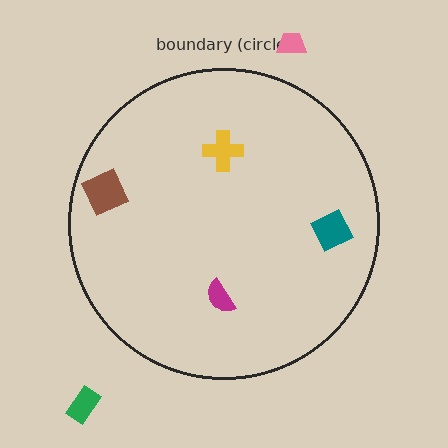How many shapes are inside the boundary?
4 inside, 2 outside.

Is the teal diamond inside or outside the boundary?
Inside.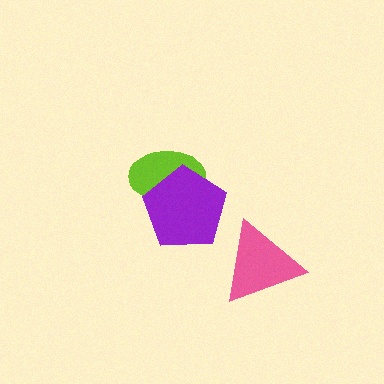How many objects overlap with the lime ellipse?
1 object overlaps with the lime ellipse.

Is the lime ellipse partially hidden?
Yes, it is partially covered by another shape.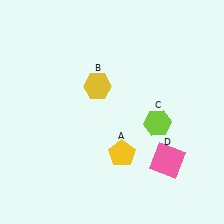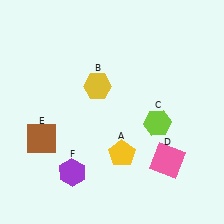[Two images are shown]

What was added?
A brown square (E), a purple hexagon (F) were added in Image 2.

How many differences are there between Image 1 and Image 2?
There are 2 differences between the two images.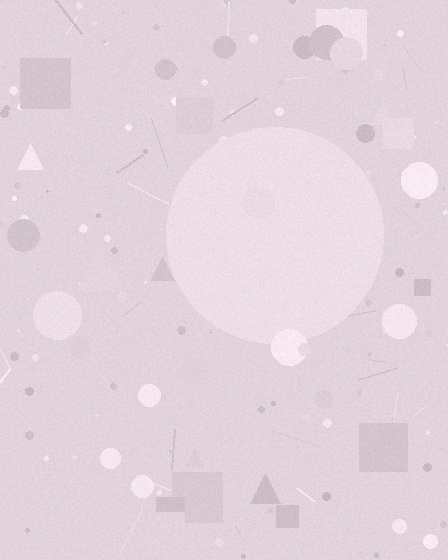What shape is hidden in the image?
A circle is hidden in the image.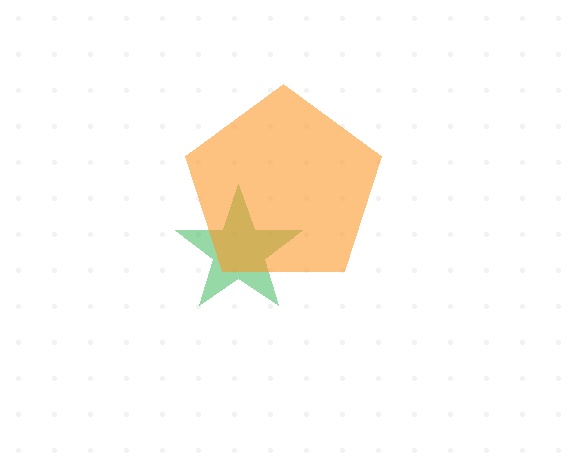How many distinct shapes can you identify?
There are 2 distinct shapes: a green star, an orange pentagon.